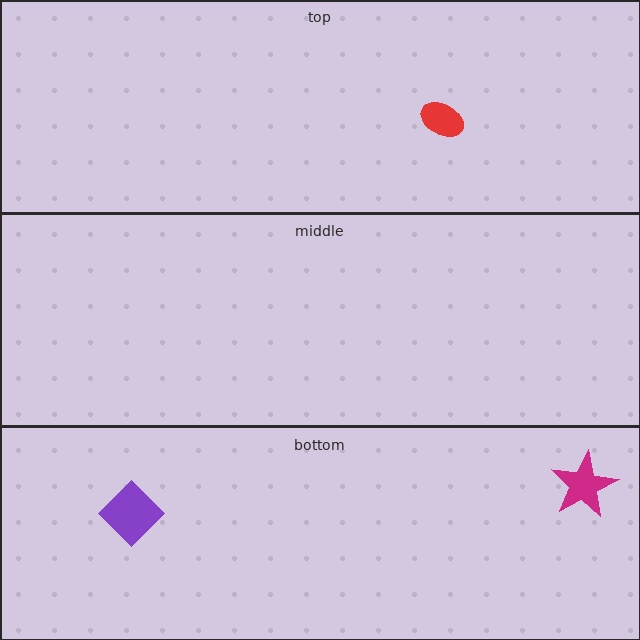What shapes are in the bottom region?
The magenta star, the purple diamond.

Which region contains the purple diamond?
The bottom region.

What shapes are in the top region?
The red ellipse.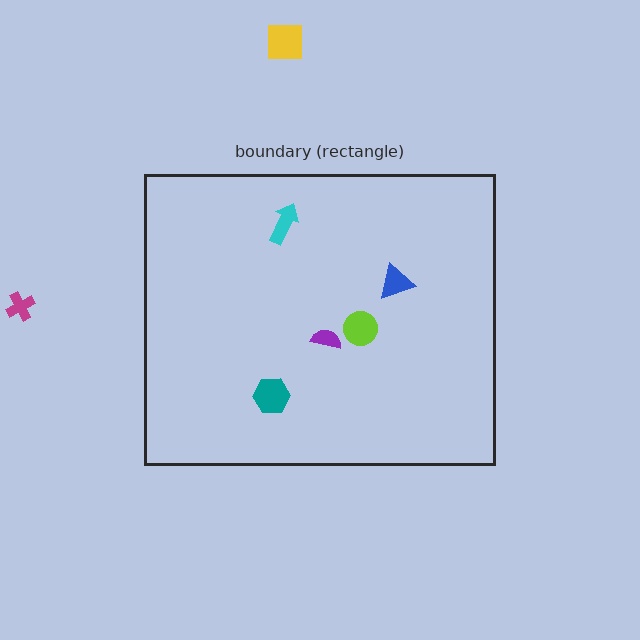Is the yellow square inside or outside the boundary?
Outside.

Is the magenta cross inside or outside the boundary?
Outside.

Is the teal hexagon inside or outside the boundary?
Inside.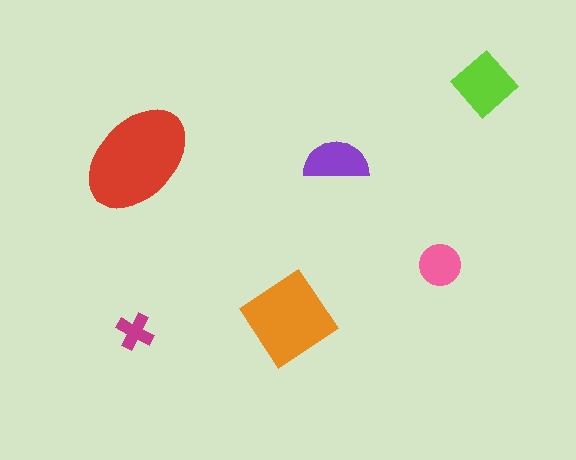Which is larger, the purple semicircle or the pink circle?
The purple semicircle.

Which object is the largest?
The red ellipse.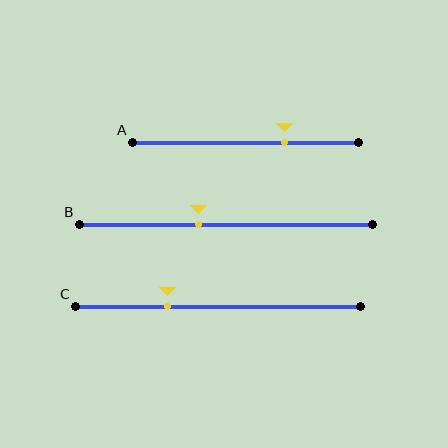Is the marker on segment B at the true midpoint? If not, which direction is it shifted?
No, the marker on segment B is shifted to the left by about 9% of the segment length.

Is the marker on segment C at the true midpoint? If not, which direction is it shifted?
No, the marker on segment C is shifted to the left by about 18% of the segment length.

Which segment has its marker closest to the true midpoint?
Segment B has its marker closest to the true midpoint.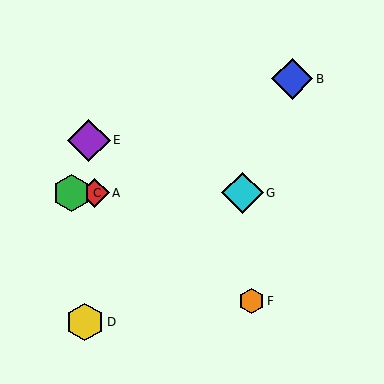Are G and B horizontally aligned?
No, G is at y≈193 and B is at y≈79.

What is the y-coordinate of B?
Object B is at y≈79.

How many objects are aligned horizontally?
3 objects (A, C, G) are aligned horizontally.